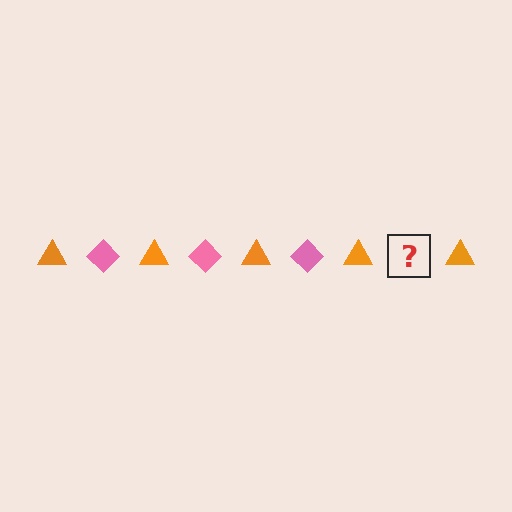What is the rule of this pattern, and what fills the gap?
The rule is that the pattern alternates between orange triangle and pink diamond. The gap should be filled with a pink diamond.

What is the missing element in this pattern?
The missing element is a pink diamond.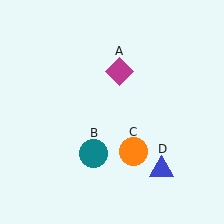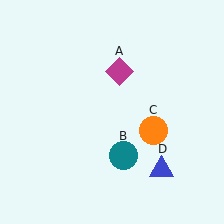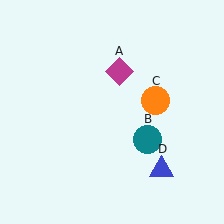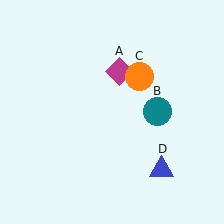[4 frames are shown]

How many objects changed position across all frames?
2 objects changed position: teal circle (object B), orange circle (object C).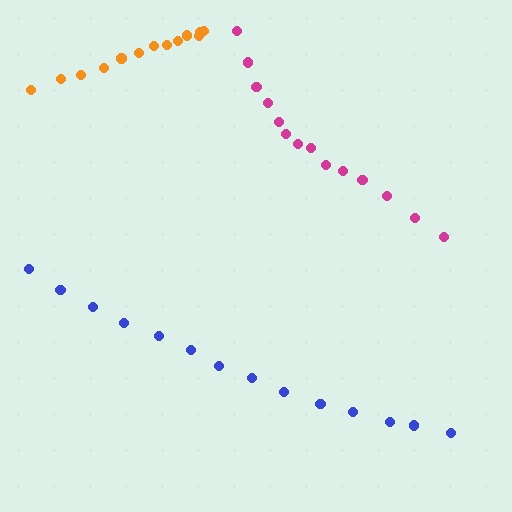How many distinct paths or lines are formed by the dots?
There are 3 distinct paths.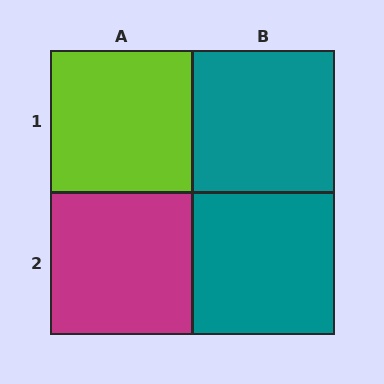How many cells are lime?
1 cell is lime.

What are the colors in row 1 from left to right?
Lime, teal.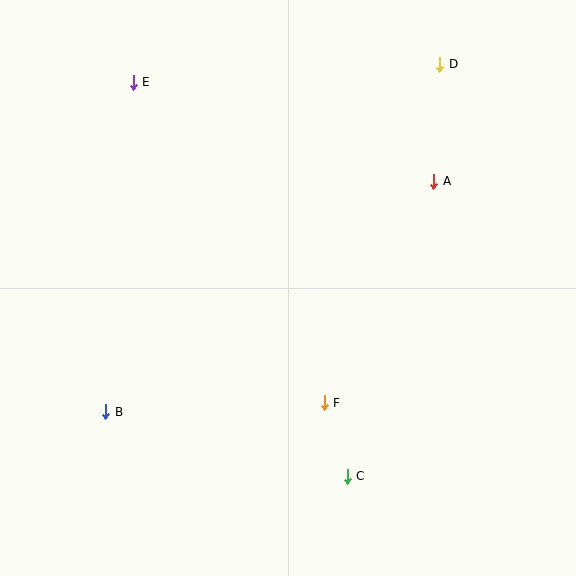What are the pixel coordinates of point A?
Point A is at (434, 181).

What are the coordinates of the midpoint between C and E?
The midpoint between C and E is at (240, 279).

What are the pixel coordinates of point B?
Point B is at (106, 412).